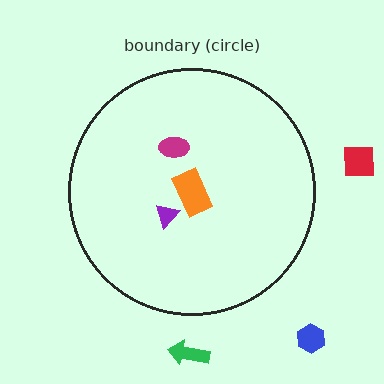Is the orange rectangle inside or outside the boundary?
Inside.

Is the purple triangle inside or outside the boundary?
Inside.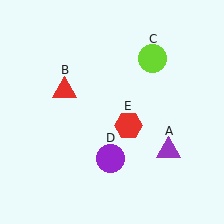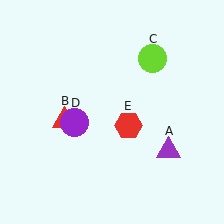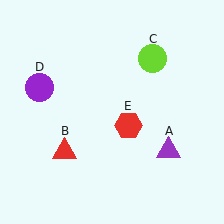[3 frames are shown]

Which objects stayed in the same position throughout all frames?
Purple triangle (object A) and lime circle (object C) and red hexagon (object E) remained stationary.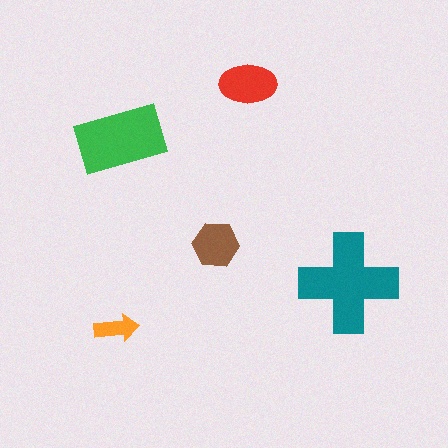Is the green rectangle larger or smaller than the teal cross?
Smaller.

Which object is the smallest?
The orange arrow.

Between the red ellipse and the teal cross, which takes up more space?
The teal cross.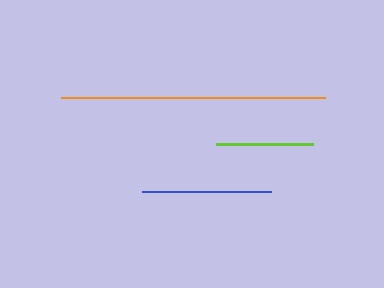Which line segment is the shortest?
The lime line is the shortest at approximately 96 pixels.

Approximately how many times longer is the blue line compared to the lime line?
The blue line is approximately 1.3 times the length of the lime line.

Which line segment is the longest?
The orange line is the longest at approximately 265 pixels.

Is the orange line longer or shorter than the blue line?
The orange line is longer than the blue line.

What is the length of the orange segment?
The orange segment is approximately 265 pixels long.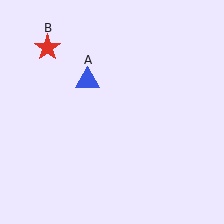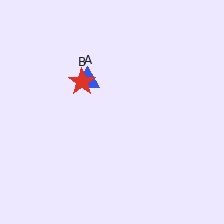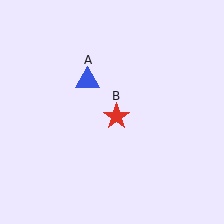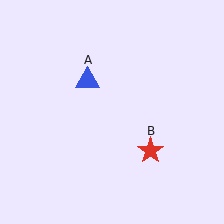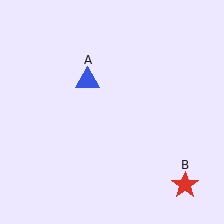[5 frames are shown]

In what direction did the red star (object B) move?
The red star (object B) moved down and to the right.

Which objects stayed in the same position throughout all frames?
Blue triangle (object A) remained stationary.